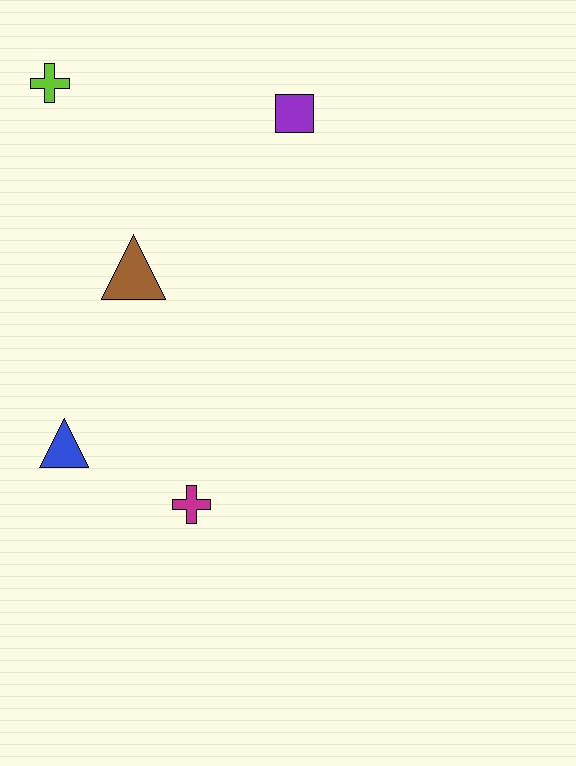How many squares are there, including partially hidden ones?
There is 1 square.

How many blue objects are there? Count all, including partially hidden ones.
There is 1 blue object.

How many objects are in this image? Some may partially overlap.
There are 5 objects.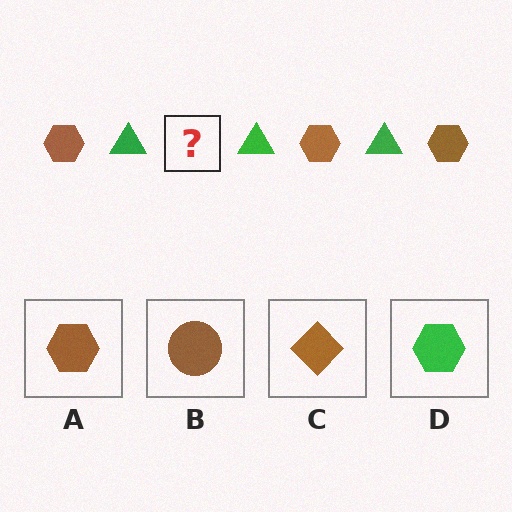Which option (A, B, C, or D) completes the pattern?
A.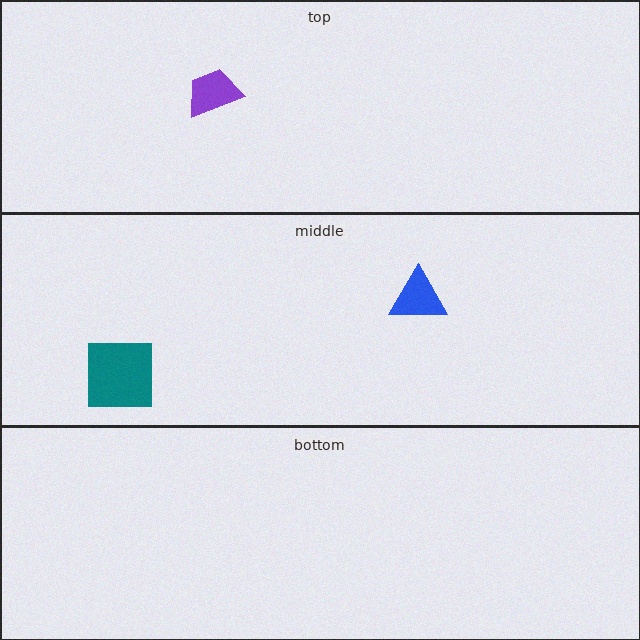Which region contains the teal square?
The middle region.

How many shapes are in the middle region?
2.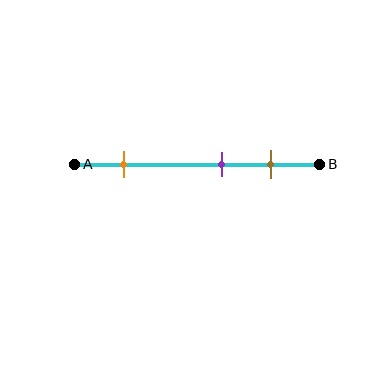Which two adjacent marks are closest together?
The purple and brown marks are the closest adjacent pair.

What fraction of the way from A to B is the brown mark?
The brown mark is approximately 80% (0.8) of the way from A to B.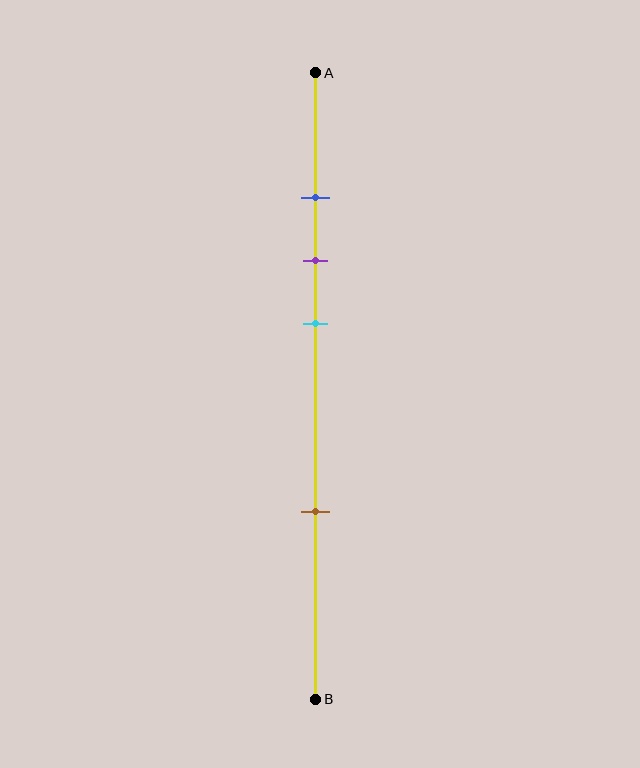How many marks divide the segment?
There are 4 marks dividing the segment.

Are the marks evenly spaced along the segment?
No, the marks are not evenly spaced.